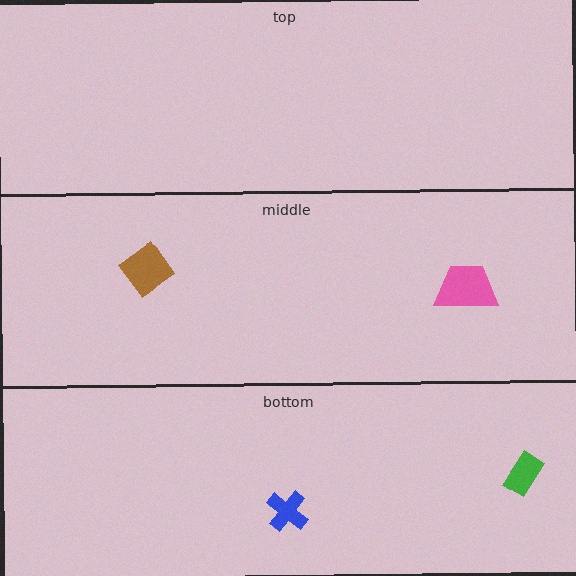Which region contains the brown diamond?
The middle region.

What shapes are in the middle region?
The pink trapezoid, the brown diamond.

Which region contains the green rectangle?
The bottom region.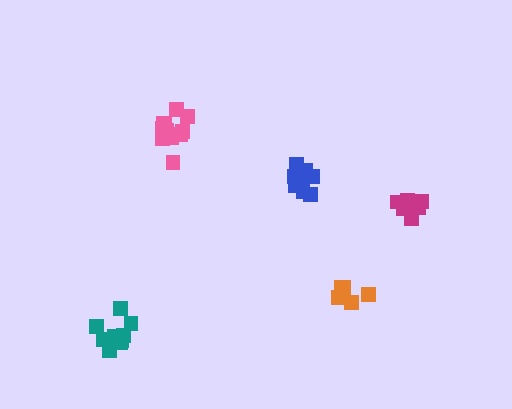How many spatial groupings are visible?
There are 5 spatial groupings.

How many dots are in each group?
Group 1: 9 dots, Group 2: 8 dots, Group 3: 9 dots, Group 4: 6 dots, Group 5: 11 dots (43 total).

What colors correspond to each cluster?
The clusters are colored: teal, blue, magenta, orange, pink.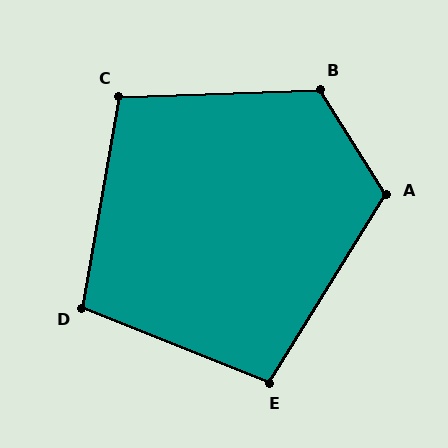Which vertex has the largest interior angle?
B, at approximately 120 degrees.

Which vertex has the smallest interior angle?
E, at approximately 100 degrees.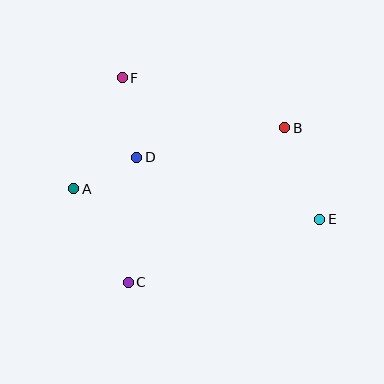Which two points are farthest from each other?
Points A and E are farthest from each other.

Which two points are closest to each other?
Points A and D are closest to each other.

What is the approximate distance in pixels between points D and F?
The distance between D and F is approximately 81 pixels.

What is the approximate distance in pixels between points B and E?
The distance between B and E is approximately 98 pixels.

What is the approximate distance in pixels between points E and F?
The distance between E and F is approximately 243 pixels.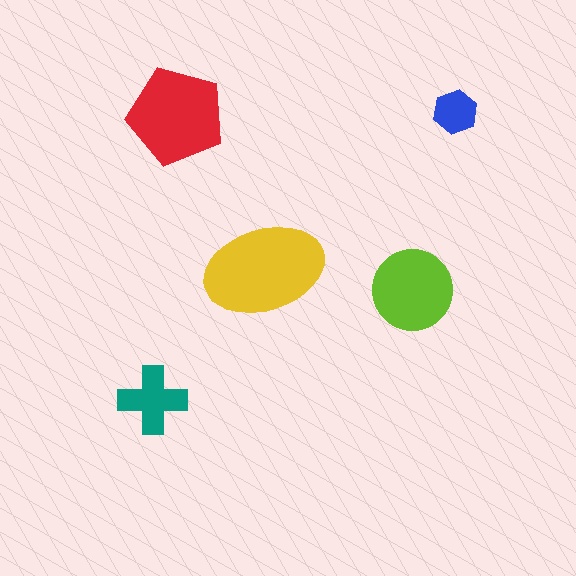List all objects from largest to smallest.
The yellow ellipse, the red pentagon, the lime circle, the teal cross, the blue hexagon.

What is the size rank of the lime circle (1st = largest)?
3rd.